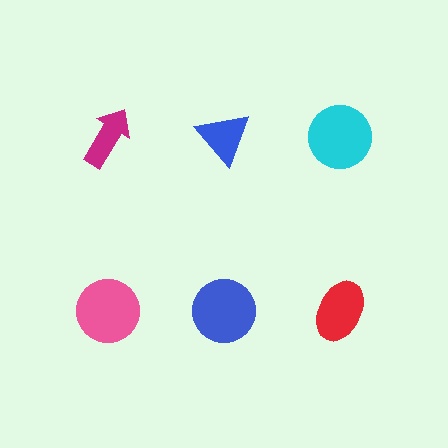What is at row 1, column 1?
A magenta arrow.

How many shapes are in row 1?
3 shapes.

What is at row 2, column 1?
A pink circle.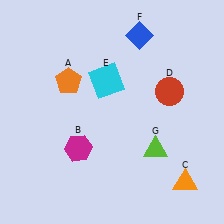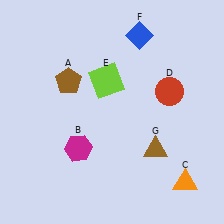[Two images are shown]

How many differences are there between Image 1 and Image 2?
There are 3 differences between the two images.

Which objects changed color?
A changed from orange to brown. E changed from cyan to lime. G changed from lime to brown.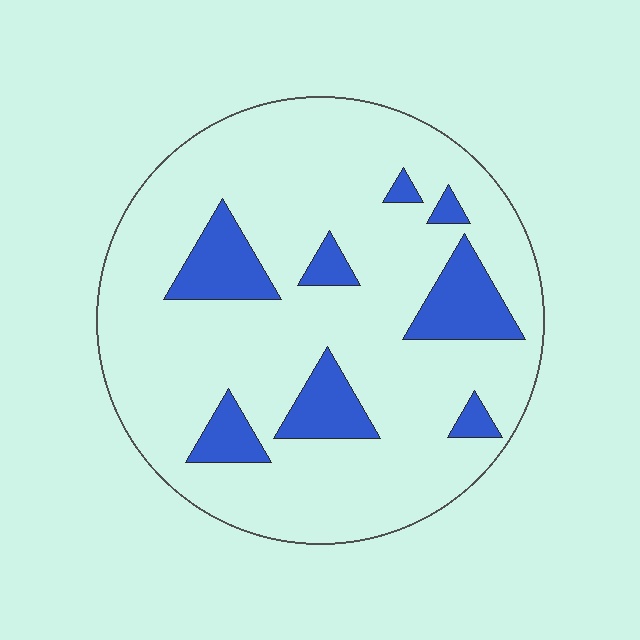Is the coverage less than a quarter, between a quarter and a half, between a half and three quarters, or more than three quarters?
Less than a quarter.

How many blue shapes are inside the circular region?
8.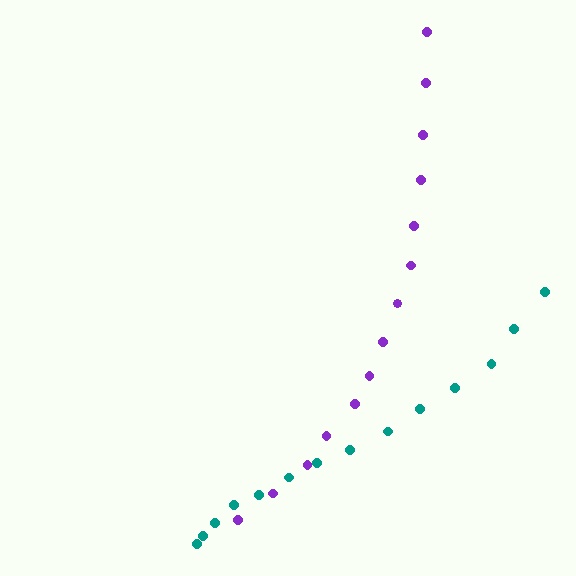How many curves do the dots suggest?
There are 2 distinct paths.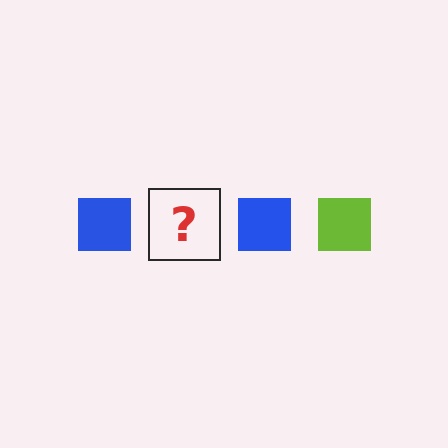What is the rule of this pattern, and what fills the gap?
The rule is that the pattern cycles through blue, lime squares. The gap should be filled with a lime square.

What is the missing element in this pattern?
The missing element is a lime square.